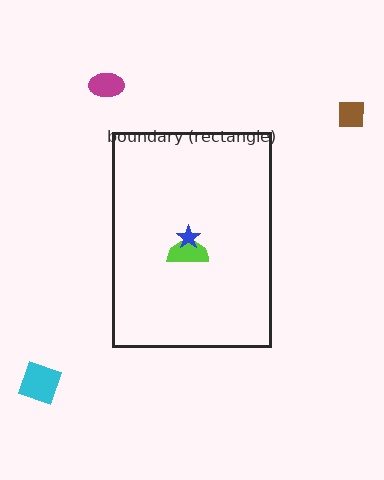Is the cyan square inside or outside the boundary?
Outside.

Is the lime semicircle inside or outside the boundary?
Inside.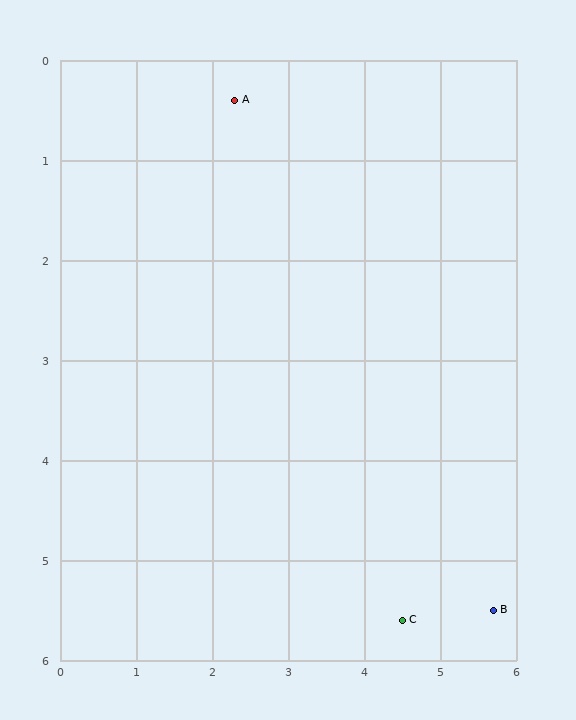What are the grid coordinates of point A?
Point A is at approximately (2.3, 0.4).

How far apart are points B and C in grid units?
Points B and C are about 1.2 grid units apart.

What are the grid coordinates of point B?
Point B is at approximately (5.7, 5.5).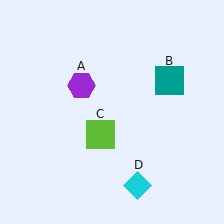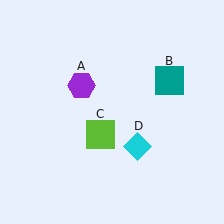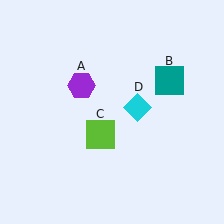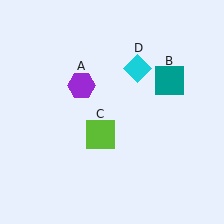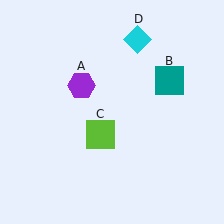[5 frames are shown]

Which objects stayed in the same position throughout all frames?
Purple hexagon (object A) and teal square (object B) and lime square (object C) remained stationary.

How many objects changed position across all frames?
1 object changed position: cyan diamond (object D).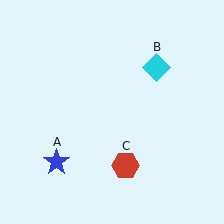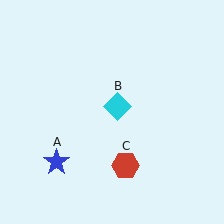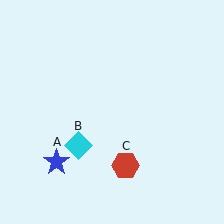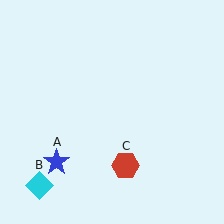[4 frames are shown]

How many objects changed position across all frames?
1 object changed position: cyan diamond (object B).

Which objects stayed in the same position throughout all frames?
Blue star (object A) and red hexagon (object C) remained stationary.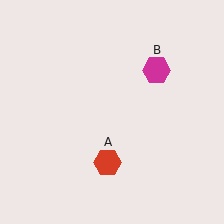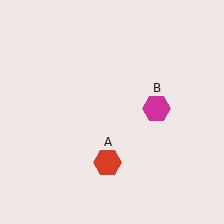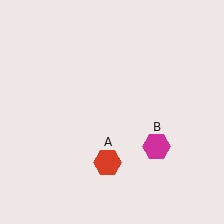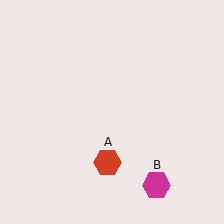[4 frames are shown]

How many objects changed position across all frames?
1 object changed position: magenta hexagon (object B).